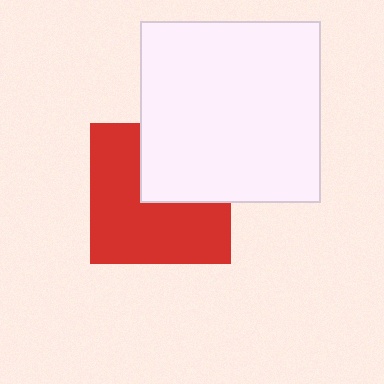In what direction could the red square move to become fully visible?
The red square could move toward the lower-left. That would shift it out from behind the white square entirely.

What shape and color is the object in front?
The object in front is a white square.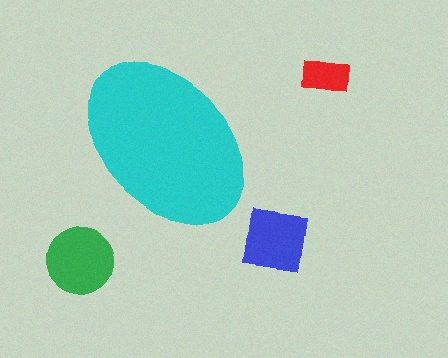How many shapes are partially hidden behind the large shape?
0 shapes are partially hidden.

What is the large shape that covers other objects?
A cyan ellipse.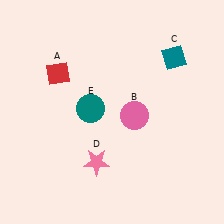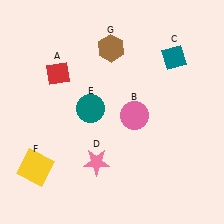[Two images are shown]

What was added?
A yellow square (F), a brown hexagon (G) were added in Image 2.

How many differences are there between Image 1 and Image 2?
There are 2 differences between the two images.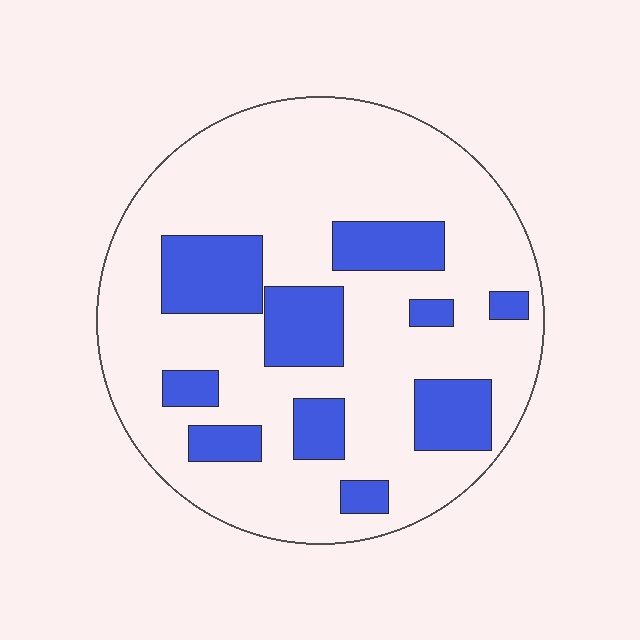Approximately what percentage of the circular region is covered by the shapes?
Approximately 25%.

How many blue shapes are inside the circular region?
10.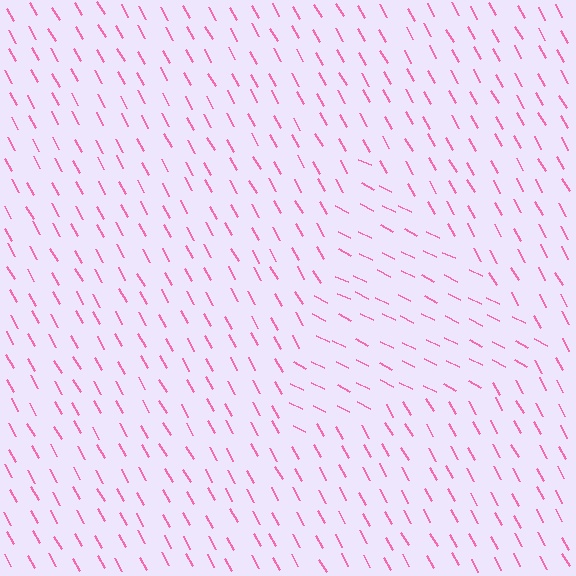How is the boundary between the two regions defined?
The boundary is defined purely by a change in line orientation (approximately 34 degrees difference). All lines are the same color and thickness.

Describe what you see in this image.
The image is filled with small pink line segments. A triangle region in the image has lines oriented differently from the surrounding lines, creating a visible texture boundary.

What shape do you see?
I see a triangle.